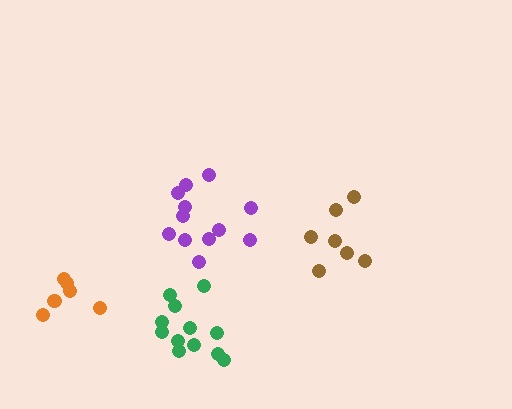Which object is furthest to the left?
The orange cluster is leftmost.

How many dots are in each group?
Group 1: 12 dots, Group 2: 7 dots, Group 3: 7 dots, Group 4: 12 dots (38 total).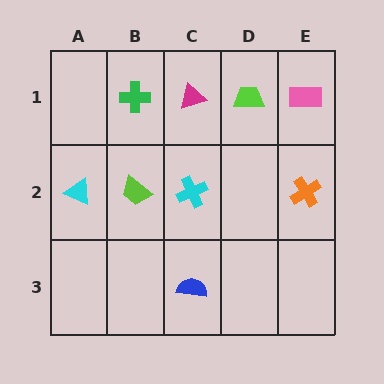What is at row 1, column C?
A magenta triangle.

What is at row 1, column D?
A lime trapezoid.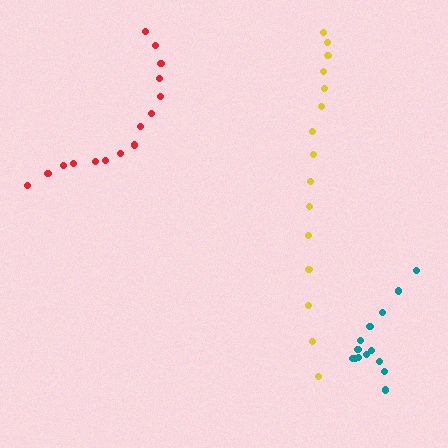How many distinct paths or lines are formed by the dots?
There are 3 distinct paths.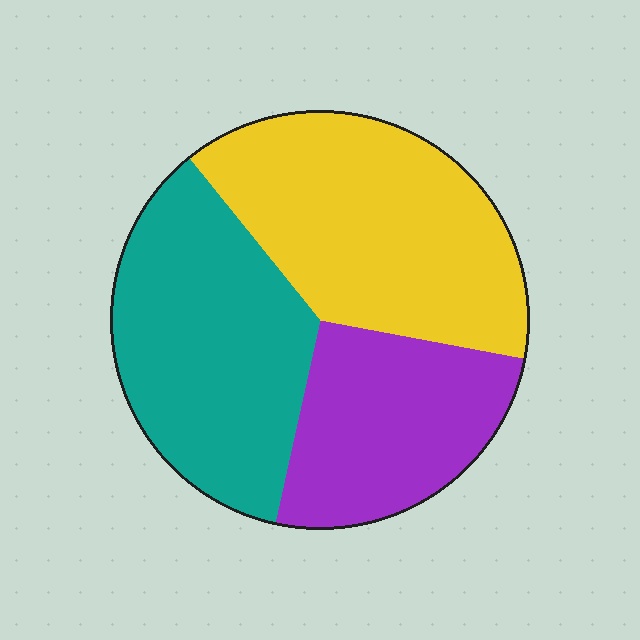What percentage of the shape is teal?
Teal takes up about three eighths (3/8) of the shape.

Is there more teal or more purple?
Teal.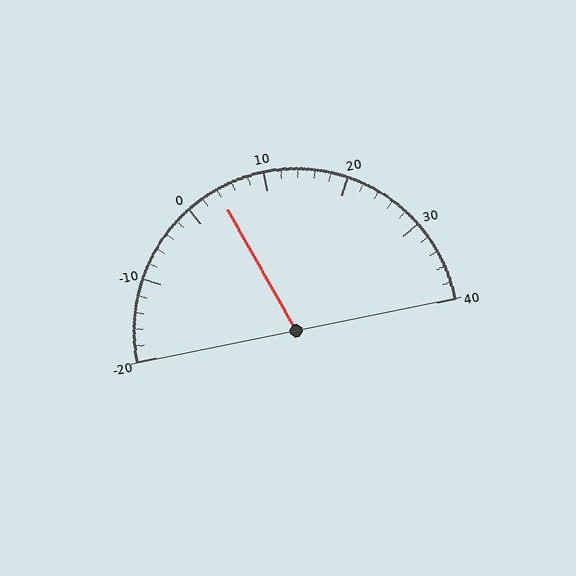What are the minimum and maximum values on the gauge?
The gauge ranges from -20 to 40.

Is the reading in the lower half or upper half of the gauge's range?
The reading is in the lower half of the range (-20 to 40).